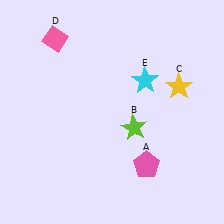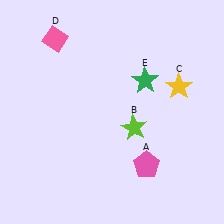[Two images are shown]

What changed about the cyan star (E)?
In Image 1, E is cyan. In Image 2, it changed to green.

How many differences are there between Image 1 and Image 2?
There is 1 difference between the two images.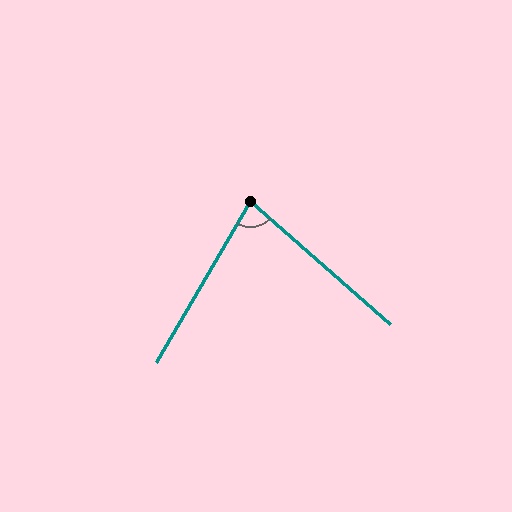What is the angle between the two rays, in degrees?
Approximately 79 degrees.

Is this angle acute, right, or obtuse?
It is acute.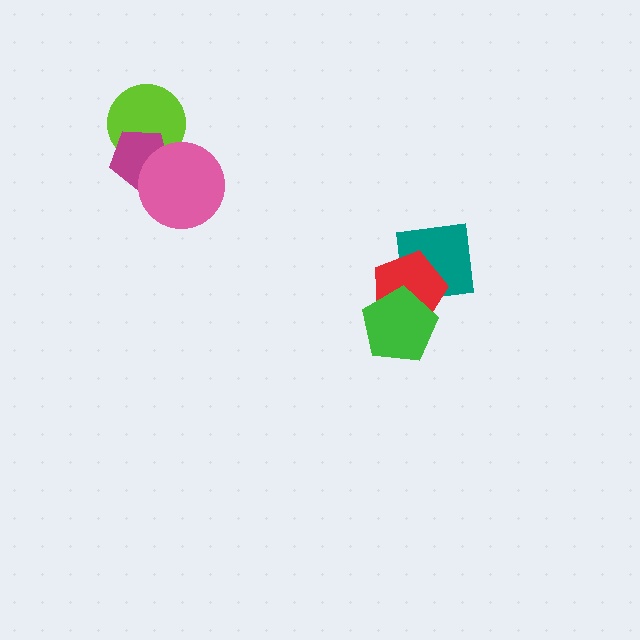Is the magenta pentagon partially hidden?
Yes, it is partially covered by another shape.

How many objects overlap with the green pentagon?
2 objects overlap with the green pentagon.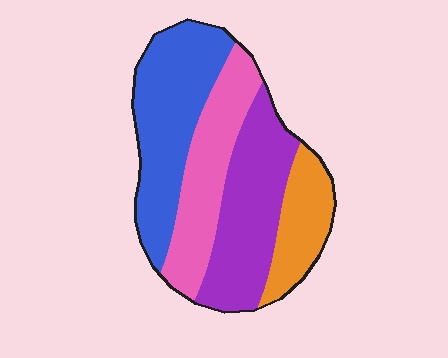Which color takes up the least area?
Orange, at roughly 15%.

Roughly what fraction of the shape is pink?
Pink covers about 25% of the shape.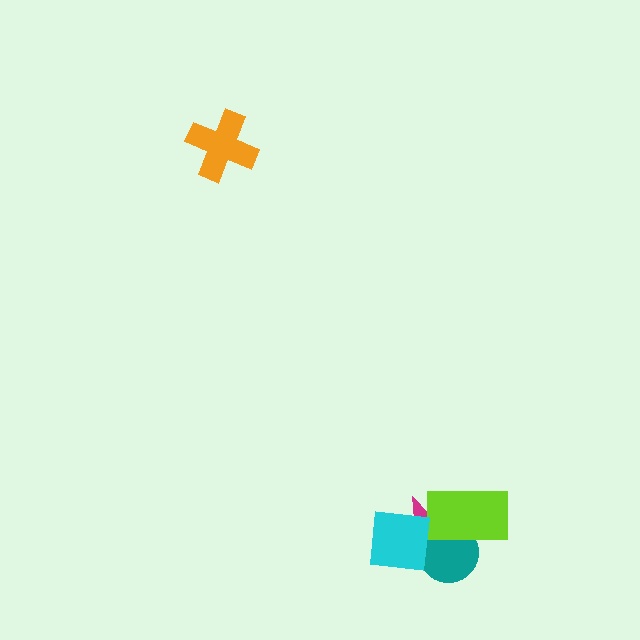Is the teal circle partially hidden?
Yes, it is partially covered by another shape.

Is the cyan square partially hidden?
No, no other shape covers it.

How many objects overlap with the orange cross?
0 objects overlap with the orange cross.